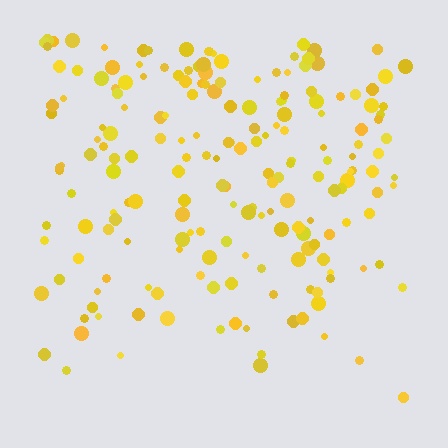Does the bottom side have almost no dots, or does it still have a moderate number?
Still a moderate number, just noticeably fewer than the top.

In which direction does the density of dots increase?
From bottom to top, with the top side densest.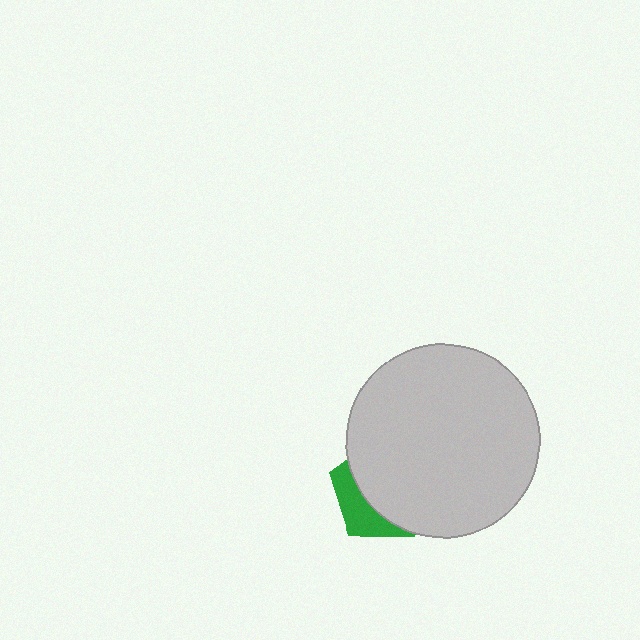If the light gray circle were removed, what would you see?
You would see the complete green pentagon.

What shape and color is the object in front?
The object in front is a light gray circle.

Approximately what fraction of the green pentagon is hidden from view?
Roughly 69% of the green pentagon is hidden behind the light gray circle.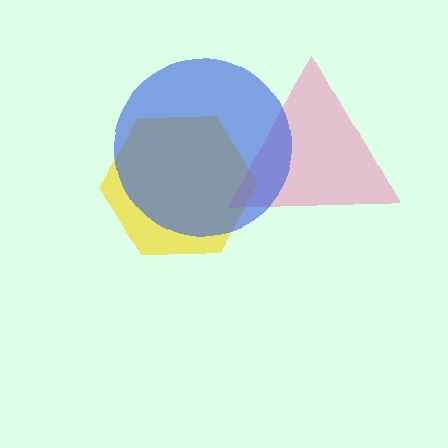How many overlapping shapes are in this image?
There are 3 overlapping shapes in the image.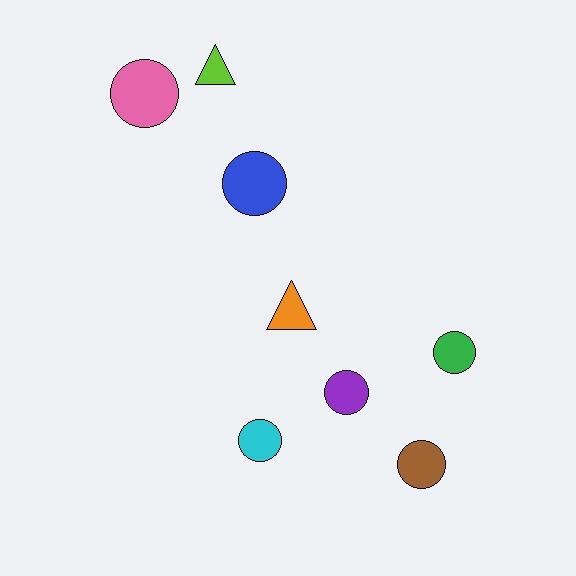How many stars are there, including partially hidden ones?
There are no stars.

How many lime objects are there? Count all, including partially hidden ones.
There is 1 lime object.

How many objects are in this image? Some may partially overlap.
There are 8 objects.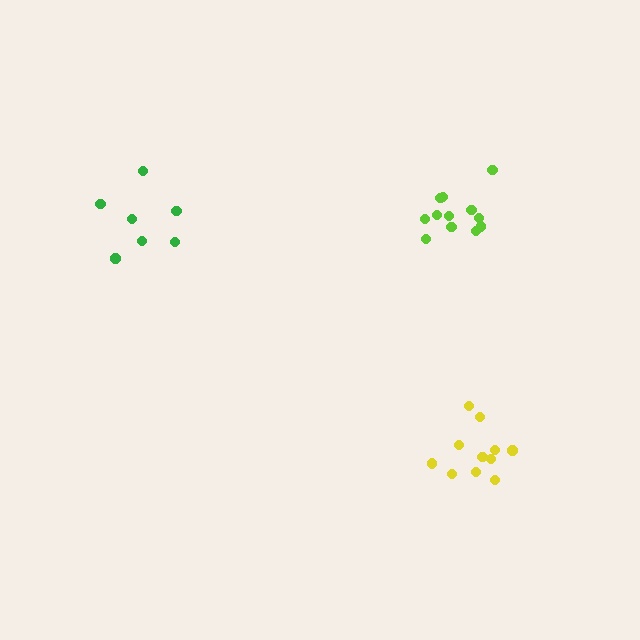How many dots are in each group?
Group 1: 7 dots, Group 2: 11 dots, Group 3: 12 dots (30 total).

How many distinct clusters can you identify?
There are 3 distinct clusters.